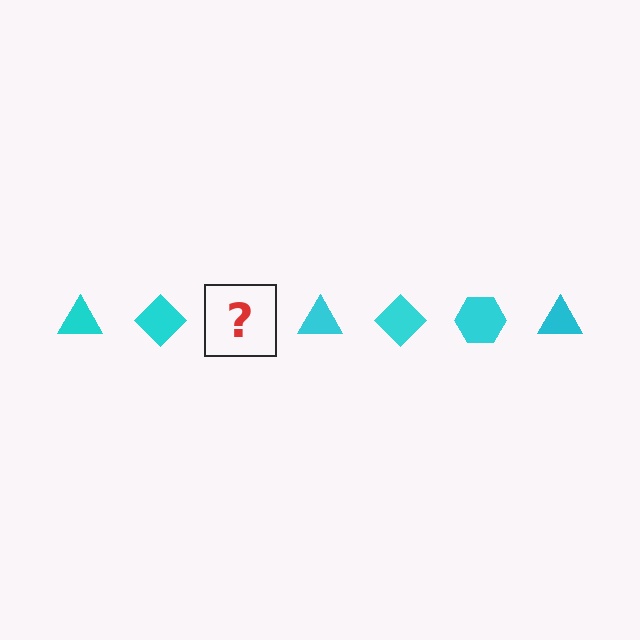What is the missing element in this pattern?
The missing element is a cyan hexagon.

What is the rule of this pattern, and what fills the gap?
The rule is that the pattern cycles through triangle, diamond, hexagon shapes in cyan. The gap should be filled with a cyan hexagon.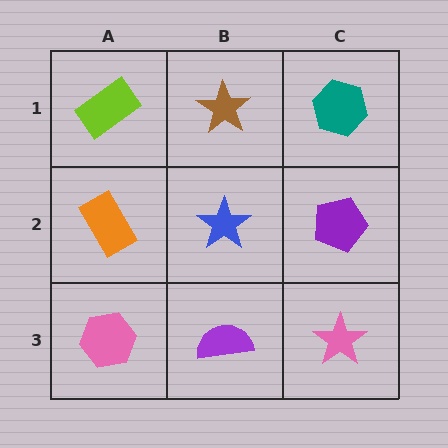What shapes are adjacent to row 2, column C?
A teal hexagon (row 1, column C), a pink star (row 3, column C), a blue star (row 2, column B).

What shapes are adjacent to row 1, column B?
A blue star (row 2, column B), a lime rectangle (row 1, column A), a teal hexagon (row 1, column C).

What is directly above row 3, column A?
An orange rectangle.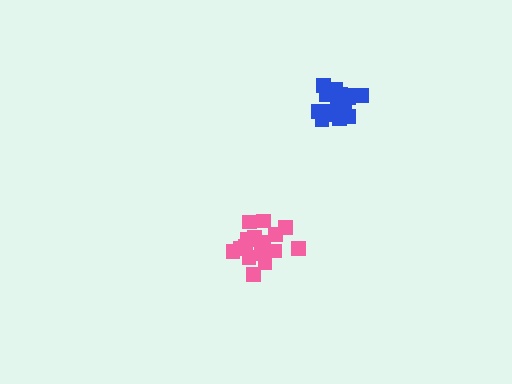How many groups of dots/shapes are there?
There are 2 groups.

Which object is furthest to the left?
The pink cluster is leftmost.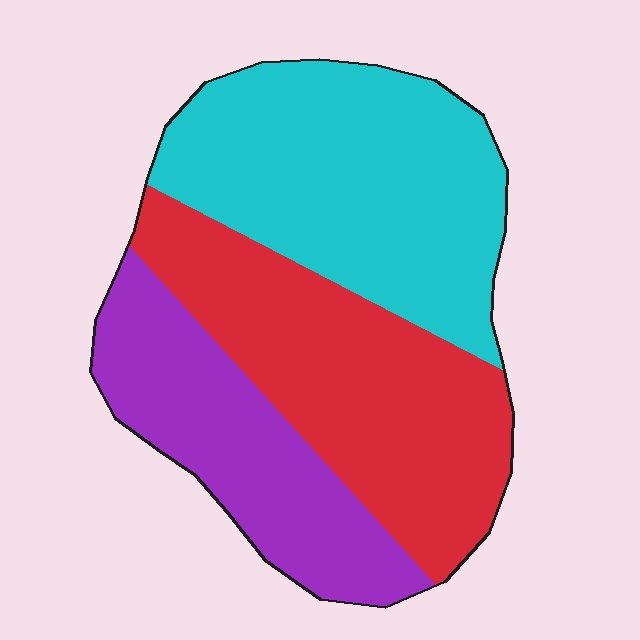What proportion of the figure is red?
Red covers 36% of the figure.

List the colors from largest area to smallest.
From largest to smallest: cyan, red, purple.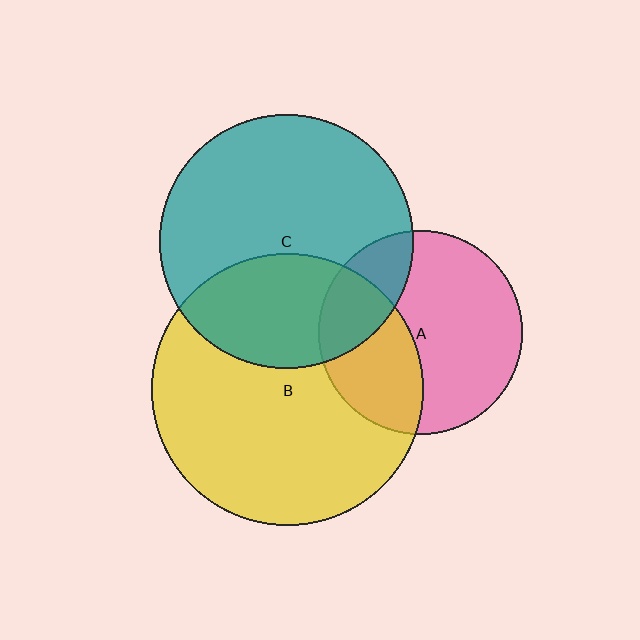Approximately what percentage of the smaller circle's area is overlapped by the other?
Approximately 35%.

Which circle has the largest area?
Circle B (yellow).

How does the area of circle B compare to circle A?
Approximately 1.8 times.